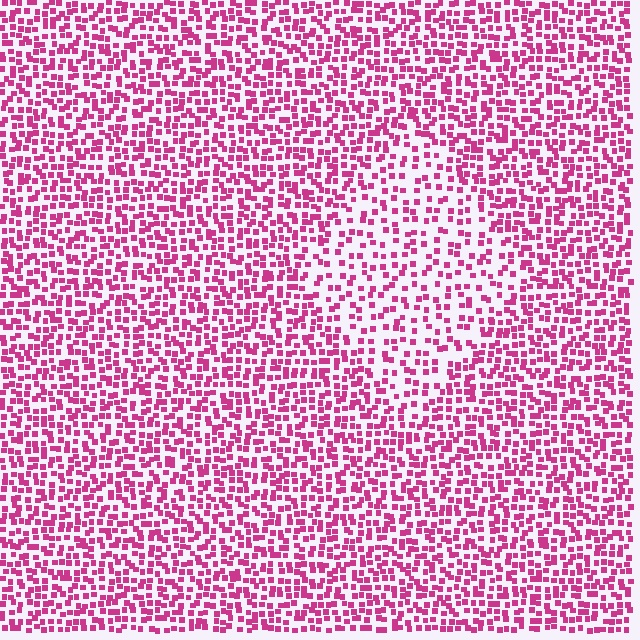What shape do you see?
I see a diamond.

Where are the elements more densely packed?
The elements are more densely packed outside the diamond boundary.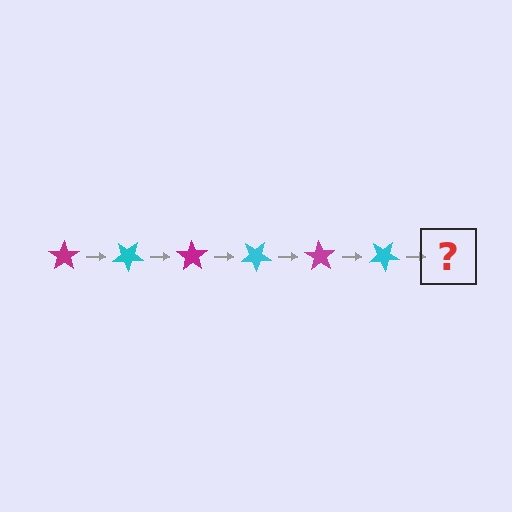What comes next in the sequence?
The next element should be a magenta star, rotated 210 degrees from the start.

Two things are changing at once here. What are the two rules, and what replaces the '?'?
The two rules are that it rotates 35 degrees each step and the color cycles through magenta and cyan. The '?' should be a magenta star, rotated 210 degrees from the start.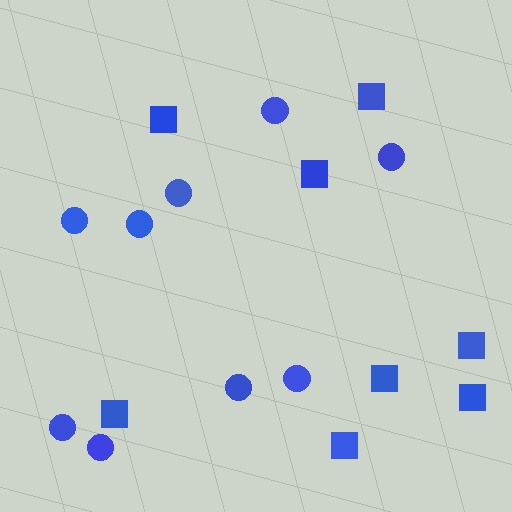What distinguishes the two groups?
There are 2 groups: one group of squares (8) and one group of circles (9).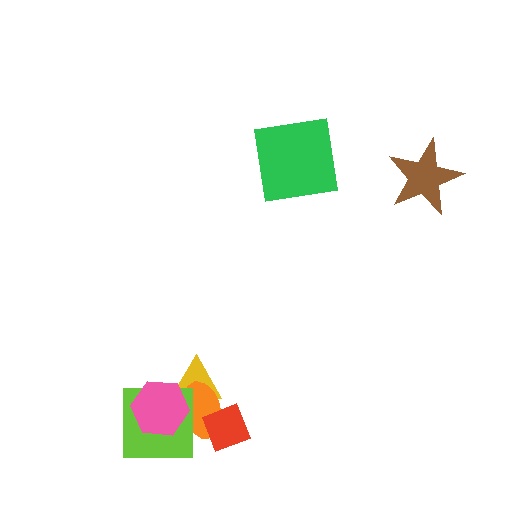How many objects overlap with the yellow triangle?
3 objects overlap with the yellow triangle.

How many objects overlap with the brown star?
0 objects overlap with the brown star.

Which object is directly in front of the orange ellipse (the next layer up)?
The red diamond is directly in front of the orange ellipse.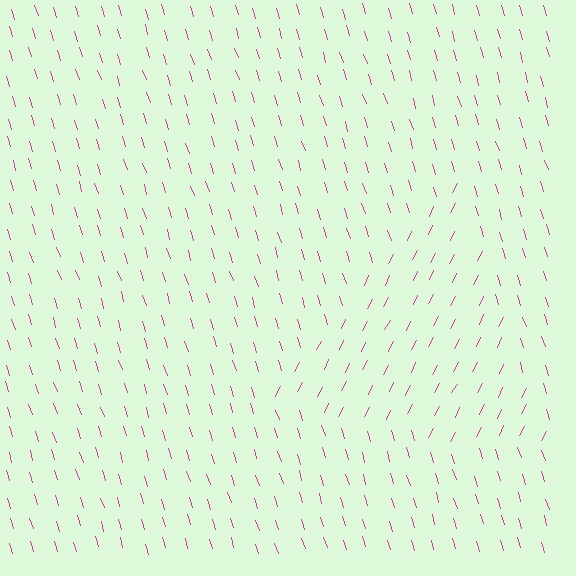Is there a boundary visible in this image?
Yes, there is a texture boundary formed by a change in line orientation.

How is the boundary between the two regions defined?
The boundary is defined purely by a change in line orientation (approximately 45 degrees difference). All lines are the same color and thickness.